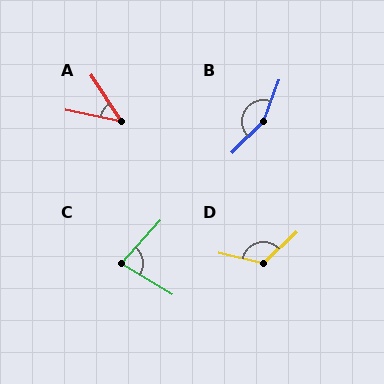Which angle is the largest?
B, at approximately 155 degrees.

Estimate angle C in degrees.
Approximately 79 degrees.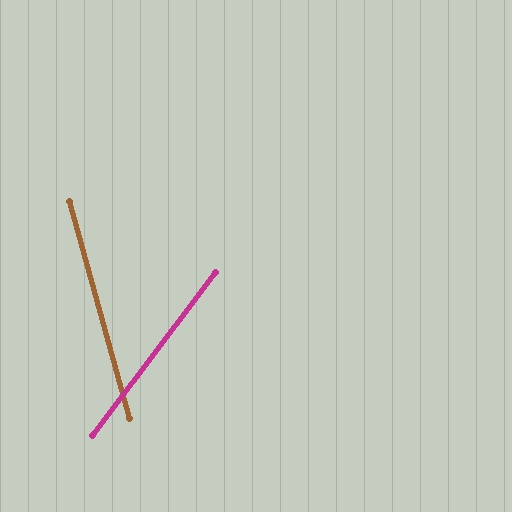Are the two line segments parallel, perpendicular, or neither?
Neither parallel nor perpendicular — they differ by about 52°.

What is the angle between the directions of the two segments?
Approximately 52 degrees.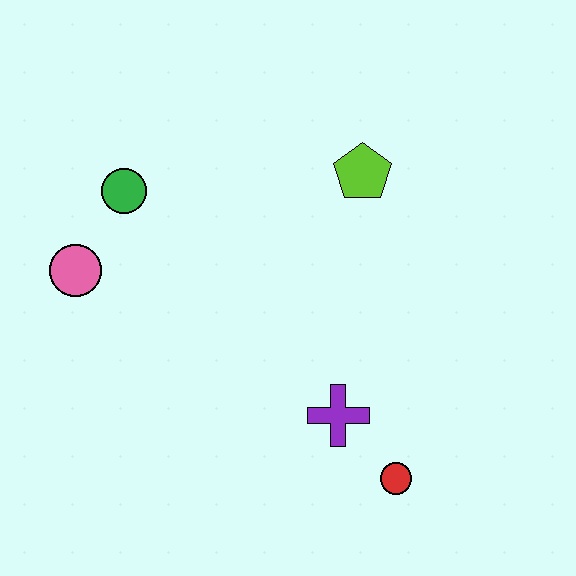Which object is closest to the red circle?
The purple cross is closest to the red circle.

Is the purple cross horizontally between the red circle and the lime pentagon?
No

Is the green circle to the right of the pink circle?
Yes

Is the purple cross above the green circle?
No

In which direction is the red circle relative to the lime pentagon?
The red circle is below the lime pentagon.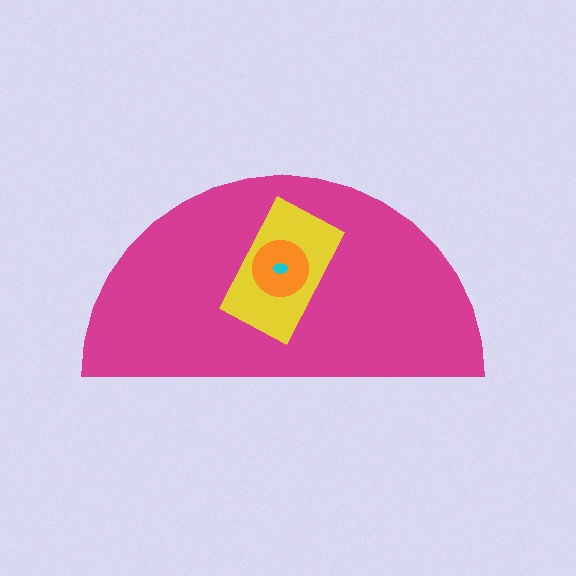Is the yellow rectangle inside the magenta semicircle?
Yes.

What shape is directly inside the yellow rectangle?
The orange circle.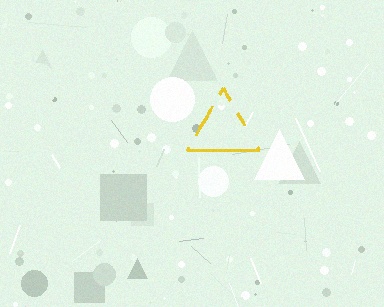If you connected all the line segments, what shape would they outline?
They would outline a triangle.